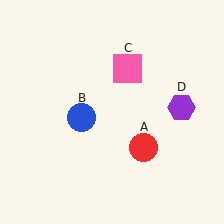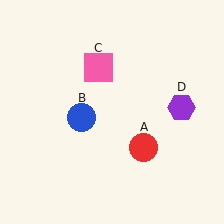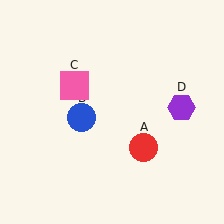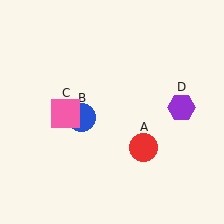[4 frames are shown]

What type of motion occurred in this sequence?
The pink square (object C) rotated counterclockwise around the center of the scene.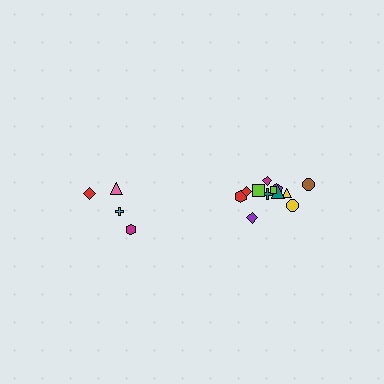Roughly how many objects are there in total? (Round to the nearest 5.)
Roughly 15 objects in total.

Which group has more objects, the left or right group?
The right group.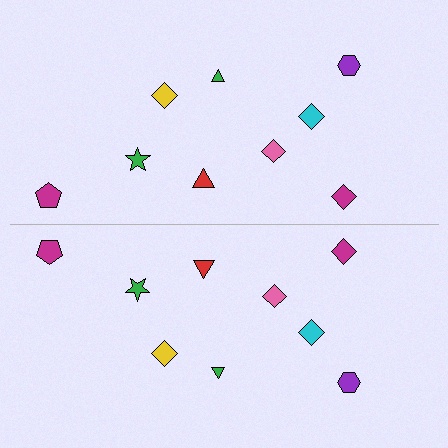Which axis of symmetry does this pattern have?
The pattern has a horizontal axis of symmetry running through the center of the image.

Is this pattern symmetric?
Yes, this pattern has bilateral (reflection) symmetry.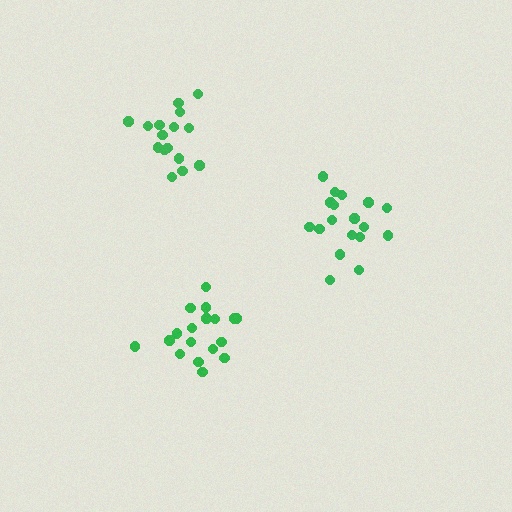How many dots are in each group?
Group 1: 18 dots, Group 2: 18 dots, Group 3: 16 dots (52 total).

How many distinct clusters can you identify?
There are 3 distinct clusters.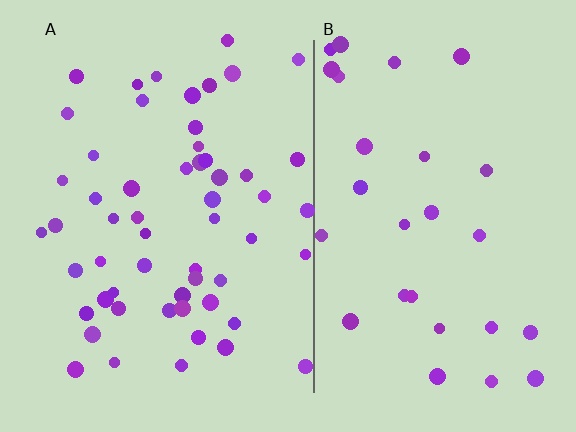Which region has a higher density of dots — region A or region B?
A (the left).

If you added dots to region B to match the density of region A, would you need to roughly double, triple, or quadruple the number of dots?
Approximately double.